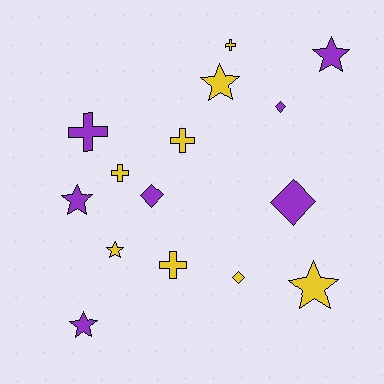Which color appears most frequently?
Yellow, with 8 objects.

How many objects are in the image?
There are 15 objects.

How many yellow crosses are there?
There are 4 yellow crosses.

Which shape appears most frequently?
Star, with 6 objects.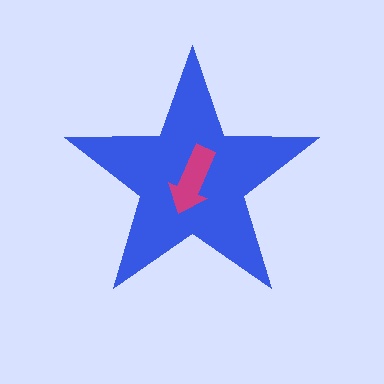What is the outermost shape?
The blue star.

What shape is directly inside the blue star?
The magenta arrow.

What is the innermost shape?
The magenta arrow.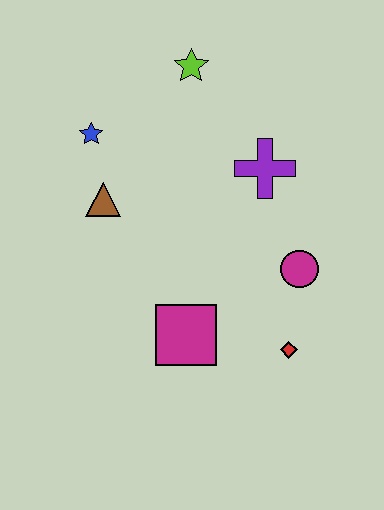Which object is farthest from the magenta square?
The lime star is farthest from the magenta square.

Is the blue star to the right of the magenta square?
No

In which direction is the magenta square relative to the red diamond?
The magenta square is to the left of the red diamond.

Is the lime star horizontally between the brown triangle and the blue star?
No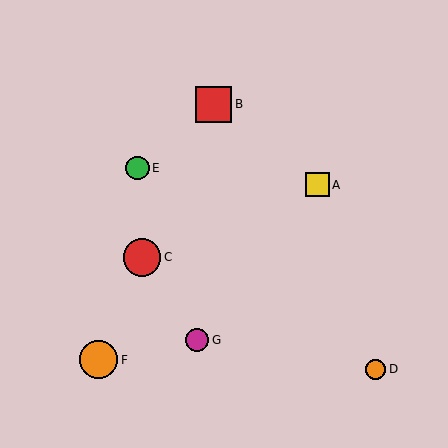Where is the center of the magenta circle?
The center of the magenta circle is at (197, 340).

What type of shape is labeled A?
Shape A is a yellow square.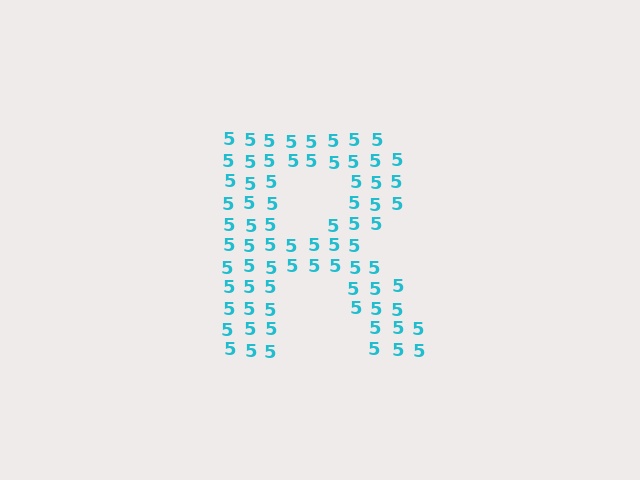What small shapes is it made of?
It is made of small digit 5's.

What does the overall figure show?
The overall figure shows the letter R.